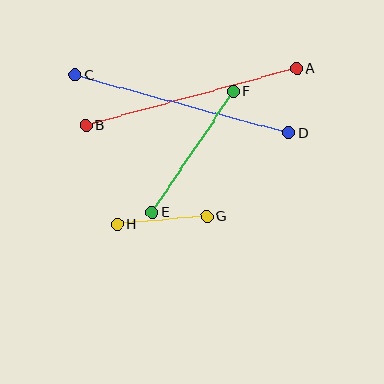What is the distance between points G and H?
The distance is approximately 90 pixels.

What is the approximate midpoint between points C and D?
The midpoint is at approximately (182, 104) pixels.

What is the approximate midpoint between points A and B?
The midpoint is at approximately (191, 97) pixels.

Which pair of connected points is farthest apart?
Points C and D are farthest apart.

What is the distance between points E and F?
The distance is approximately 146 pixels.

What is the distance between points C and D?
The distance is approximately 221 pixels.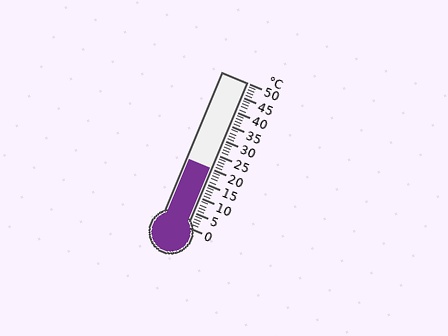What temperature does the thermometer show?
The thermometer shows approximately 20°C.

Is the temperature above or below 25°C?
The temperature is below 25°C.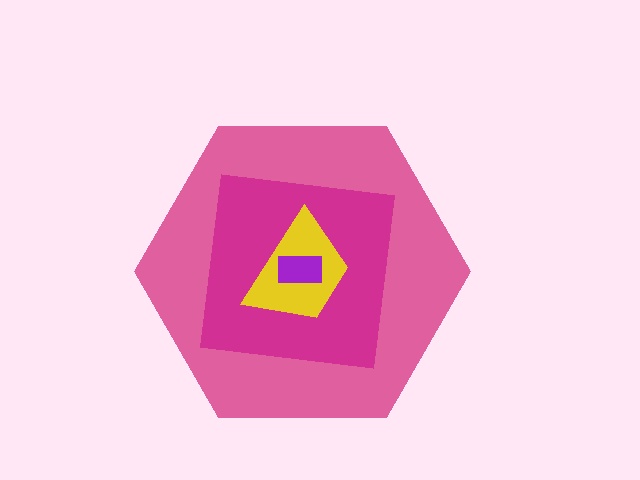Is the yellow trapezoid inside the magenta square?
Yes.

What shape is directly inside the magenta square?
The yellow trapezoid.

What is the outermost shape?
The pink hexagon.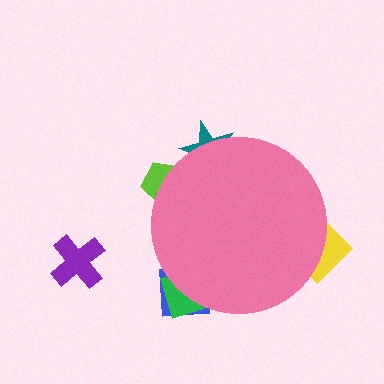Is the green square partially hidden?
Yes, the green square is partially hidden behind the pink circle.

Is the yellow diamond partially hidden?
Yes, the yellow diamond is partially hidden behind the pink circle.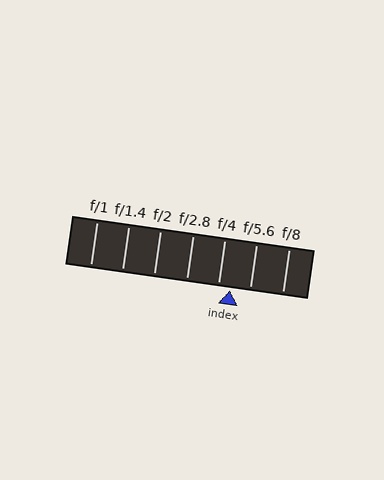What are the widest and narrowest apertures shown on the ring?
The widest aperture shown is f/1 and the narrowest is f/8.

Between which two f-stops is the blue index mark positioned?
The index mark is between f/4 and f/5.6.